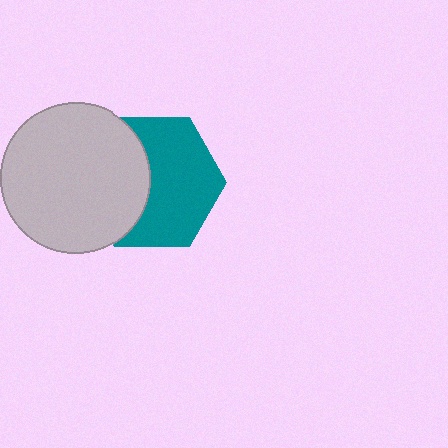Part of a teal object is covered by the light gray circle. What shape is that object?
It is a hexagon.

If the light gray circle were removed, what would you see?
You would see the complete teal hexagon.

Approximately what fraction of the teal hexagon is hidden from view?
Roughly 40% of the teal hexagon is hidden behind the light gray circle.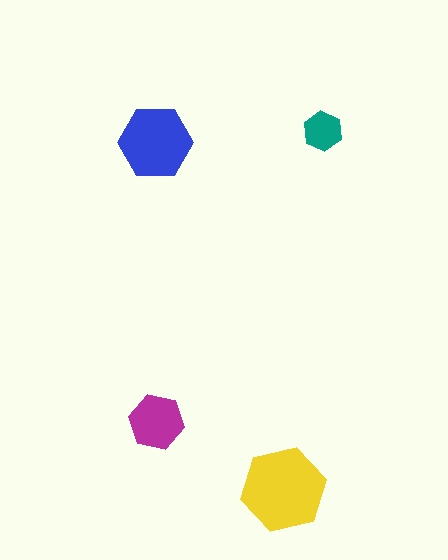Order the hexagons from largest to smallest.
the yellow one, the blue one, the magenta one, the teal one.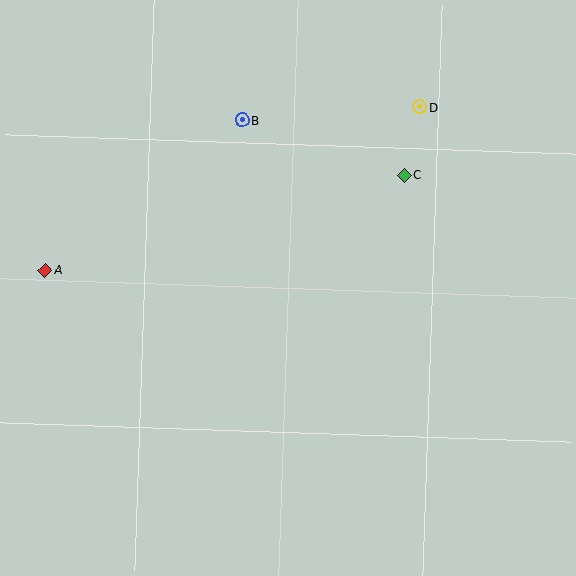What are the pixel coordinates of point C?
Point C is at (404, 175).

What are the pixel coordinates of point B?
Point B is at (242, 120).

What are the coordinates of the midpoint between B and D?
The midpoint between B and D is at (331, 113).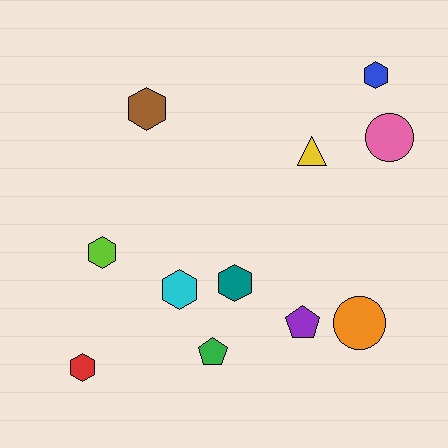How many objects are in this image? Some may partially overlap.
There are 11 objects.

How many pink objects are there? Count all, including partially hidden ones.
There is 1 pink object.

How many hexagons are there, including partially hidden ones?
There are 6 hexagons.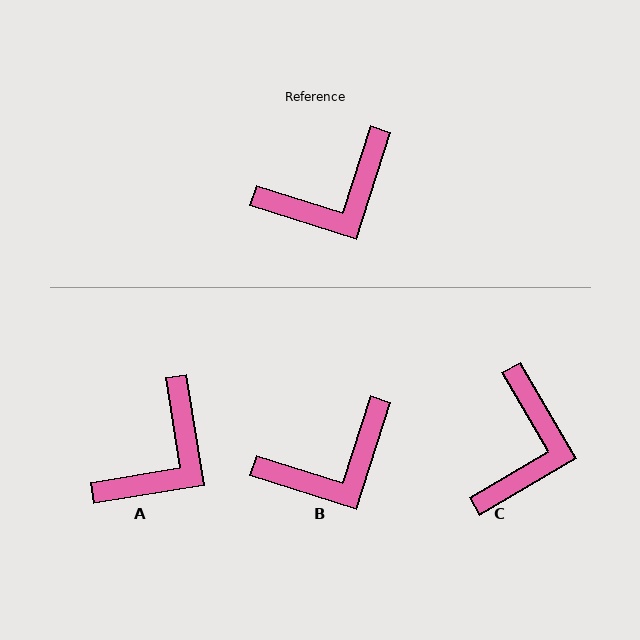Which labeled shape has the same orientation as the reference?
B.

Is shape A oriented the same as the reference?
No, it is off by about 27 degrees.